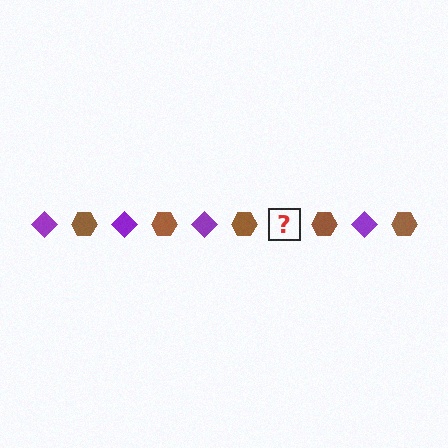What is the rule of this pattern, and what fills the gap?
The rule is that the pattern alternates between purple diamond and brown hexagon. The gap should be filled with a purple diamond.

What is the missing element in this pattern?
The missing element is a purple diamond.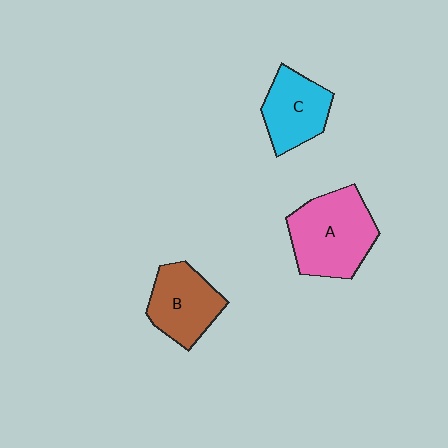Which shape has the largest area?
Shape A (pink).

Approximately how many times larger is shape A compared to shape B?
Approximately 1.4 times.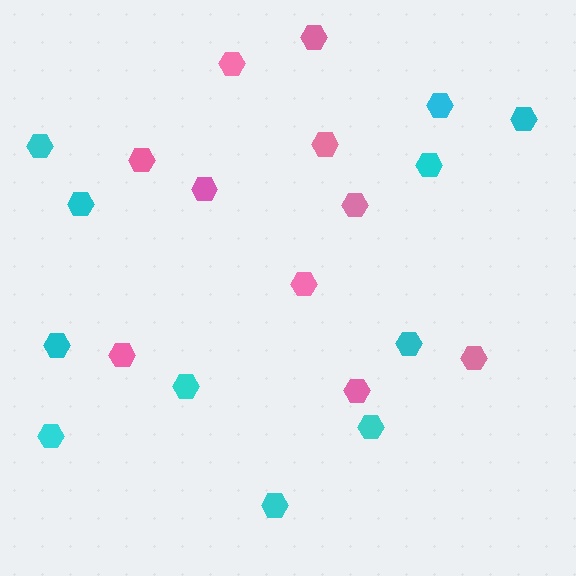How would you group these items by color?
There are 2 groups: one group of pink hexagons (10) and one group of cyan hexagons (11).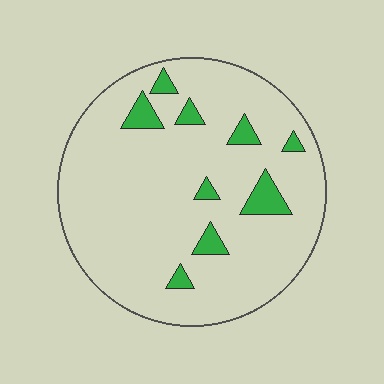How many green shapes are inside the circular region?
9.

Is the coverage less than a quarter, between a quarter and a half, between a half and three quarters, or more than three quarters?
Less than a quarter.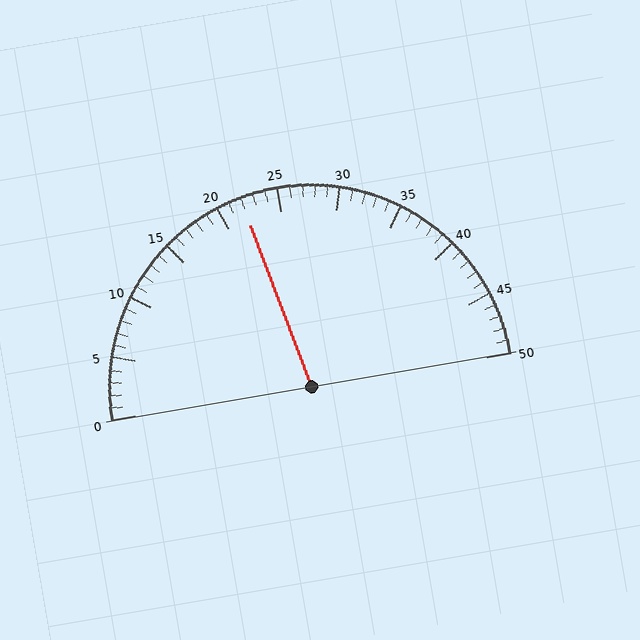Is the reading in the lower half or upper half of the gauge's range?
The reading is in the lower half of the range (0 to 50).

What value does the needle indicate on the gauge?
The needle indicates approximately 22.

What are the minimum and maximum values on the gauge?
The gauge ranges from 0 to 50.